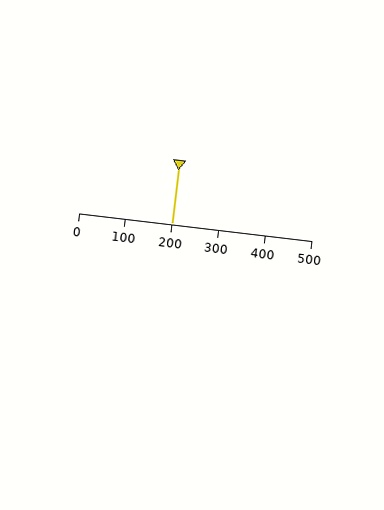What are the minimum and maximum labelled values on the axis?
The axis runs from 0 to 500.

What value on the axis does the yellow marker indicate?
The marker indicates approximately 200.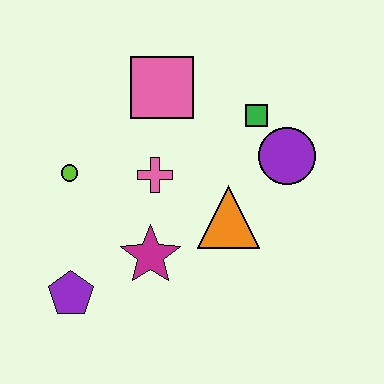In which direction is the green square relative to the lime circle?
The green square is to the right of the lime circle.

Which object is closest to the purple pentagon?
The magenta star is closest to the purple pentagon.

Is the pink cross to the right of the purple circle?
No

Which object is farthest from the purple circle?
The purple pentagon is farthest from the purple circle.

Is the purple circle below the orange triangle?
No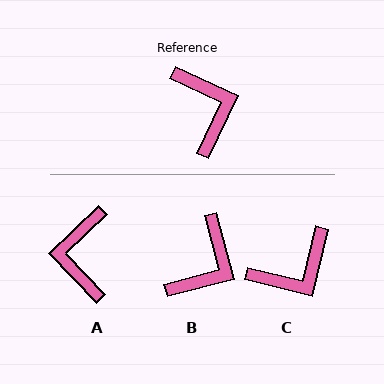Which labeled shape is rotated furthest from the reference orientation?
A, about 159 degrees away.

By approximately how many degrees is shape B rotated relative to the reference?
Approximately 50 degrees clockwise.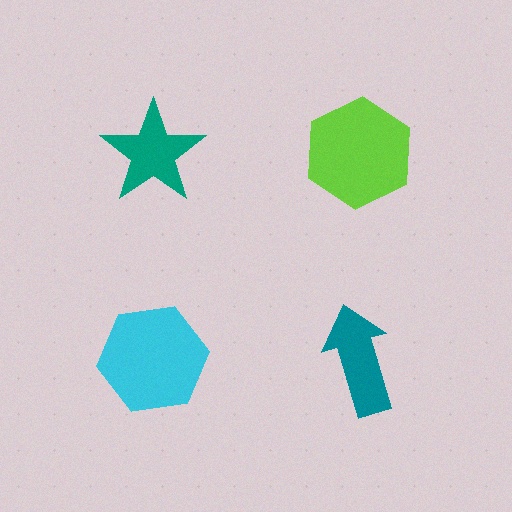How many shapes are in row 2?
2 shapes.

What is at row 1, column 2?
A lime hexagon.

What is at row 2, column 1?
A cyan hexagon.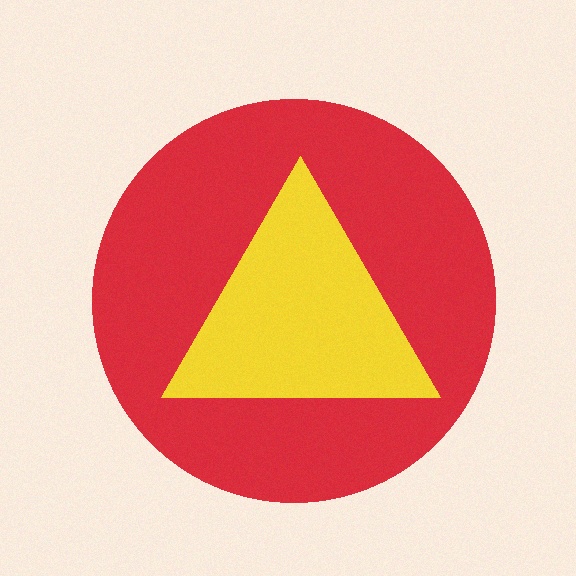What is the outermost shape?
The red circle.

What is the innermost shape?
The yellow triangle.